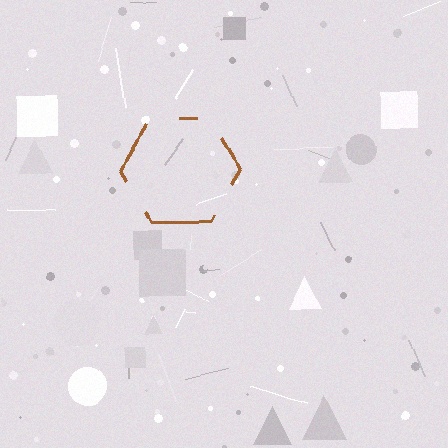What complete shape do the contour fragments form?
The contour fragments form a hexagon.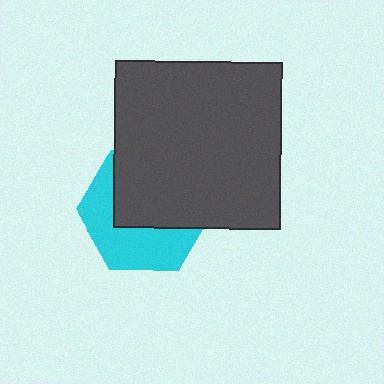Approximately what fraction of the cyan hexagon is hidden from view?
Roughly 54% of the cyan hexagon is hidden behind the dark gray square.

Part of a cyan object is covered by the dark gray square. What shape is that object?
It is a hexagon.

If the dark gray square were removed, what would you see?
You would see the complete cyan hexagon.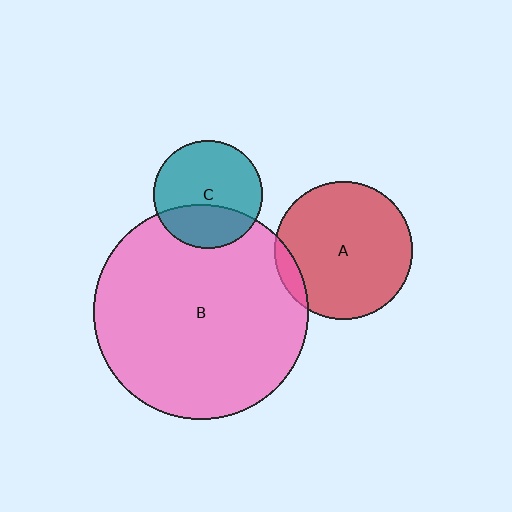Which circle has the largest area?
Circle B (pink).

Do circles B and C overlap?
Yes.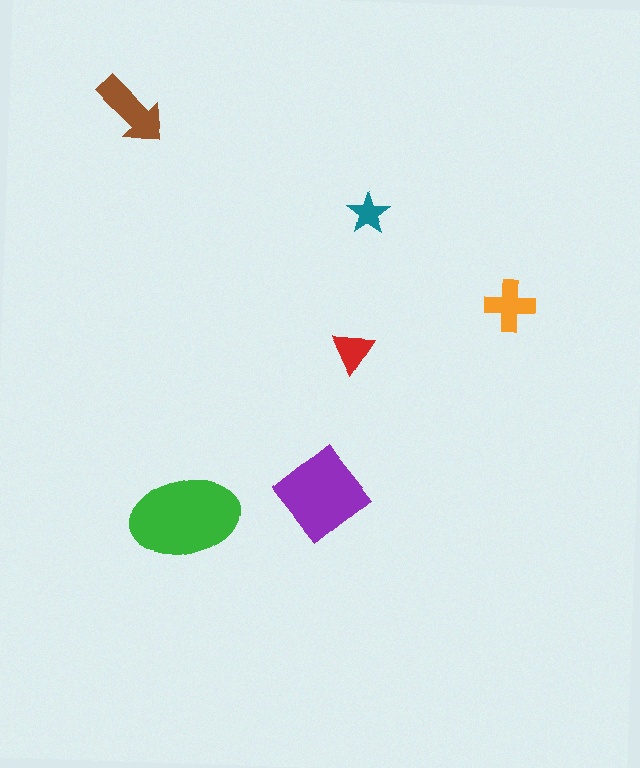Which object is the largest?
The green ellipse.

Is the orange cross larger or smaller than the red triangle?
Larger.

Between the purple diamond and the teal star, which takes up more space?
The purple diamond.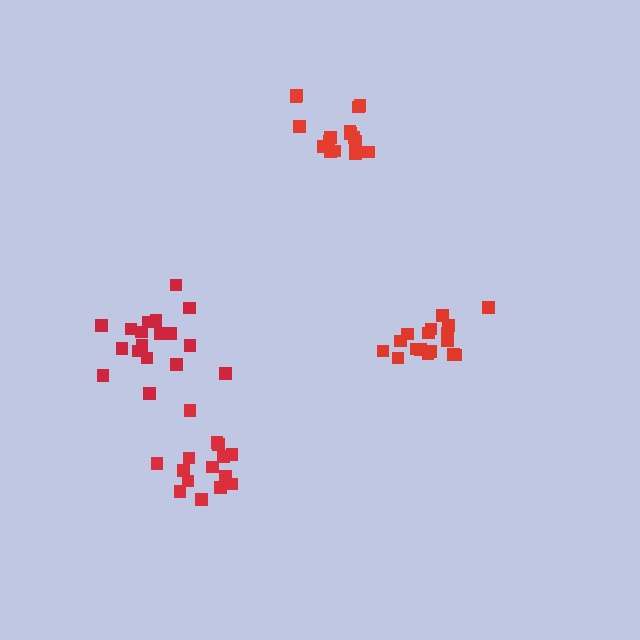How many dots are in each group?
Group 1: 18 dots, Group 2: 16 dots, Group 3: 17 dots, Group 4: 15 dots (66 total).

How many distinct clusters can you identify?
There are 4 distinct clusters.